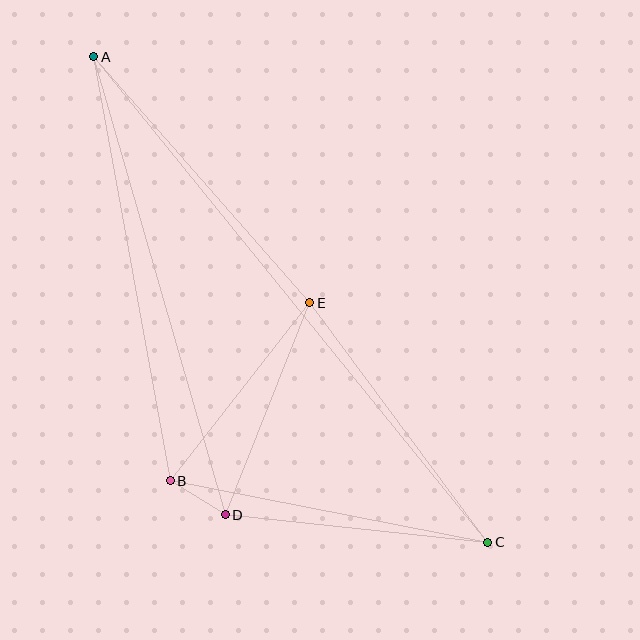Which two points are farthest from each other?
Points A and C are farthest from each other.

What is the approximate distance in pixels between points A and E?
The distance between A and E is approximately 328 pixels.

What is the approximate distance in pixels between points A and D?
The distance between A and D is approximately 477 pixels.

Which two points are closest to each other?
Points B and D are closest to each other.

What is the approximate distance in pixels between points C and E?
The distance between C and E is approximately 298 pixels.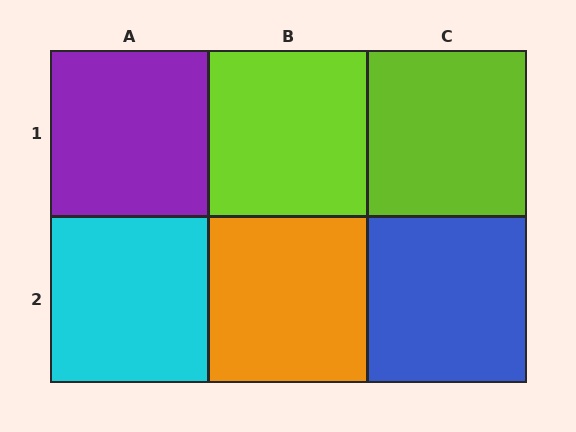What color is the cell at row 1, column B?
Lime.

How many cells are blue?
1 cell is blue.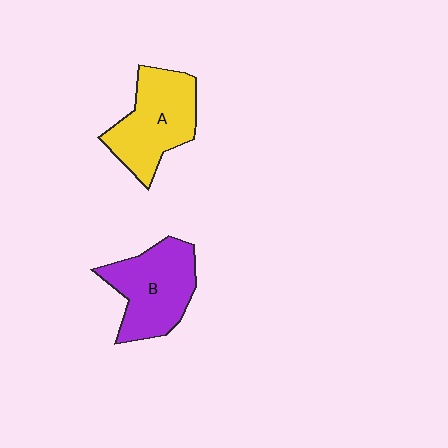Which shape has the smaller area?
Shape A (yellow).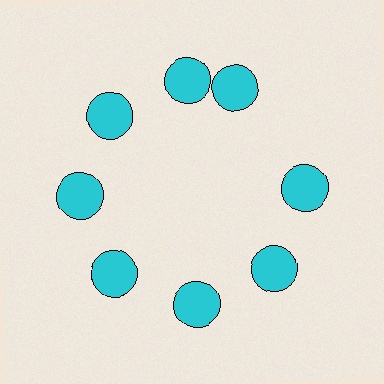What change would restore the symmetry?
The symmetry would be restored by rotating it back into even spacing with its neighbors so that all 8 circles sit at equal angles and equal distance from the center.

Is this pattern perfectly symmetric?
No. The 8 cyan circles are arranged in a ring, but one element near the 2 o'clock position is rotated out of alignment along the ring, breaking the 8-fold rotational symmetry.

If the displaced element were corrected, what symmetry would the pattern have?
It would have 8-fold rotational symmetry — the pattern would map onto itself every 45 degrees.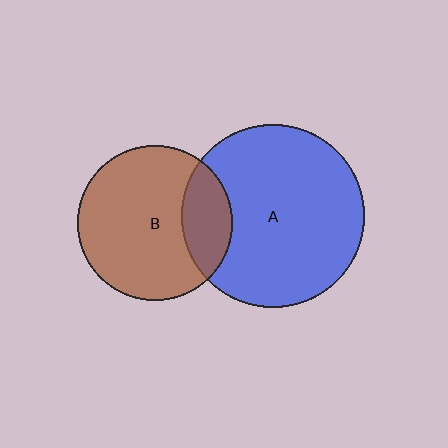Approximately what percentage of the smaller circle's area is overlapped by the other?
Approximately 20%.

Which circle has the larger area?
Circle A (blue).